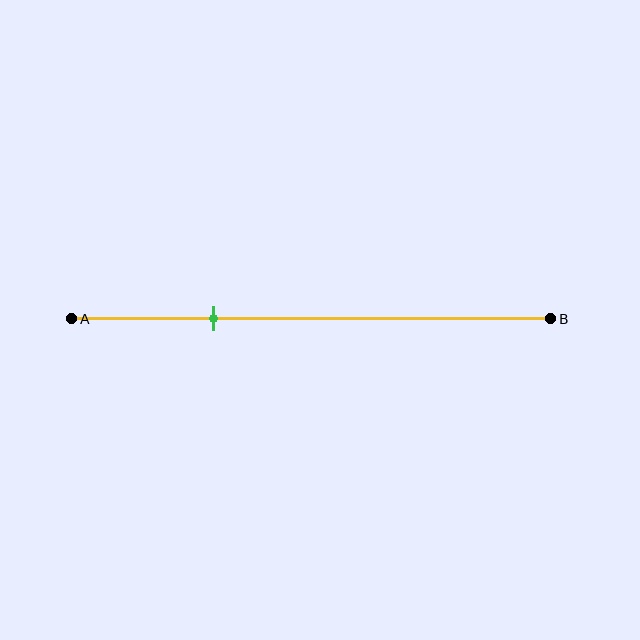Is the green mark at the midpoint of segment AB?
No, the mark is at about 30% from A, not at the 50% midpoint.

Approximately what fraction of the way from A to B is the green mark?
The green mark is approximately 30% of the way from A to B.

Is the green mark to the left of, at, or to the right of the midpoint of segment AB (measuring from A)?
The green mark is to the left of the midpoint of segment AB.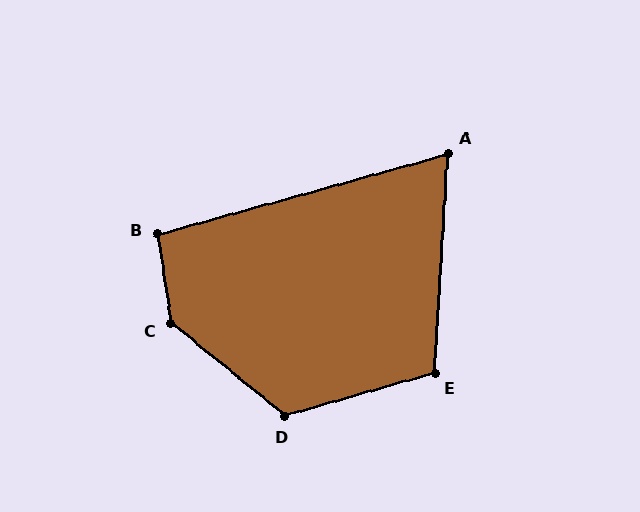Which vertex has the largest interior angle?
C, at approximately 137 degrees.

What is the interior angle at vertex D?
Approximately 125 degrees (obtuse).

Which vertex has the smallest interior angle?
A, at approximately 71 degrees.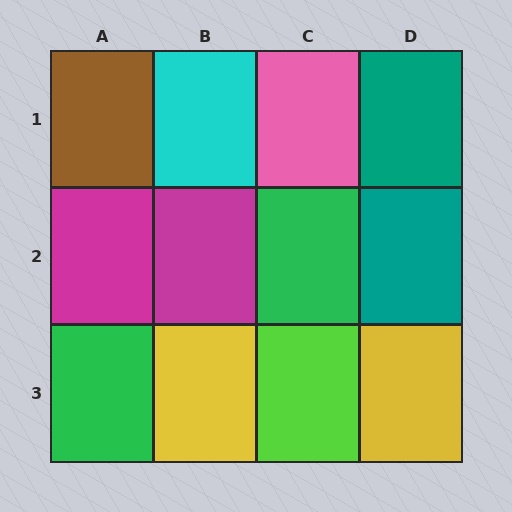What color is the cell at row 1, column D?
Teal.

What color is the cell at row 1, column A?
Brown.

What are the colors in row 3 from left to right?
Green, yellow, lime, yellow.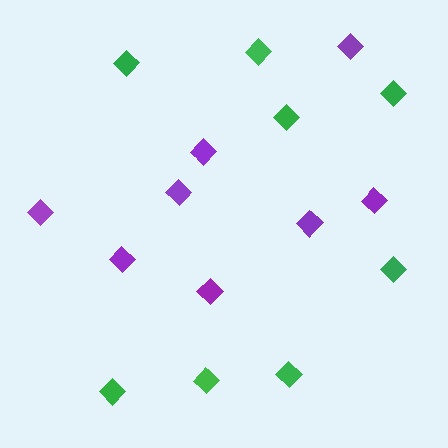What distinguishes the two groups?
There are 2 groups: one group of green diamonds (8) and one group of purple diamonds (8).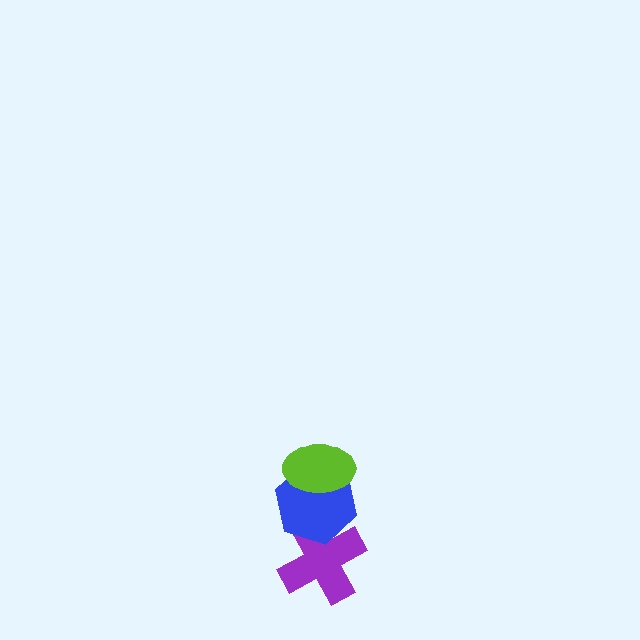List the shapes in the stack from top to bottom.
From top to bottom: the lime ellipse, the blue hexagon, the purple cross.